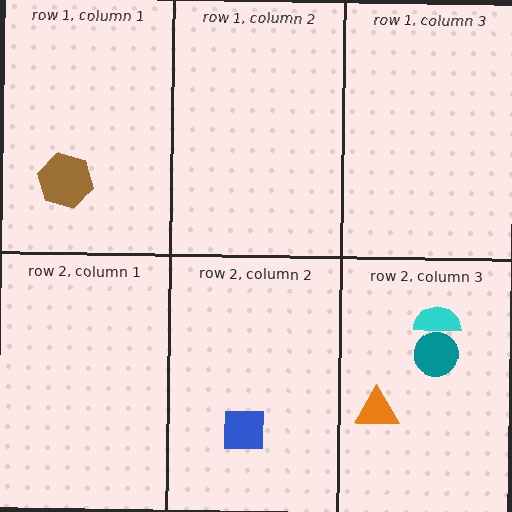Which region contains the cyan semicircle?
The row 2, column 3 region.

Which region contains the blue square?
The row 2, column 2 region.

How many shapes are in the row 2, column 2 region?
1.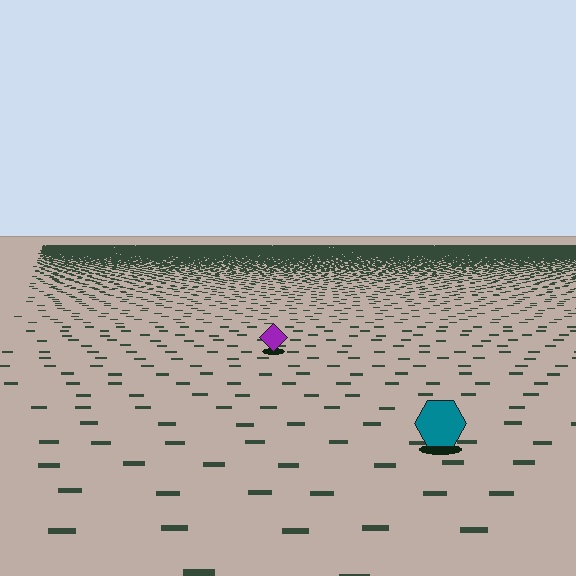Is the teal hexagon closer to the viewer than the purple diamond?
Yes. The teal hexagon is closer — you can tell from the texture gradient: the ground texture is coarser near it.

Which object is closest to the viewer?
The teal hexagon is closest. The texture marks near it are larger and more spread out.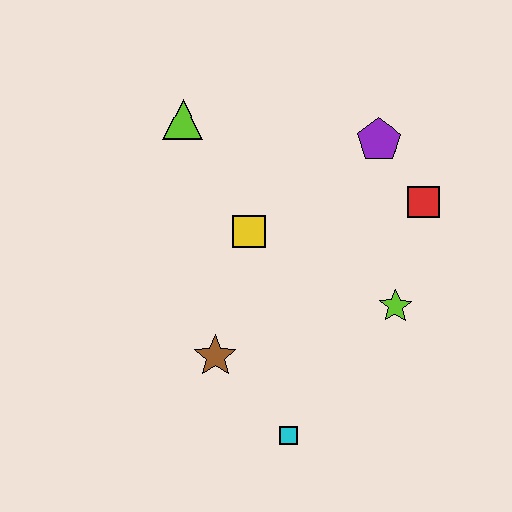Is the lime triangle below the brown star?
No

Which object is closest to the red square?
The purple pentagon is closest to the red square.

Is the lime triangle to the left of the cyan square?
Yes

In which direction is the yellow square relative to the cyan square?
The yellow square is above the cyan square.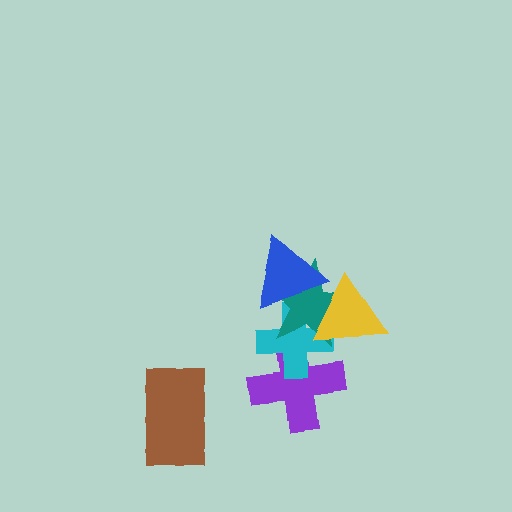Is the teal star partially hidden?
Yes, it is partially covered by another shape.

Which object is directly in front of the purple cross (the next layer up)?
The cyan cross is directly in front of the purple cross.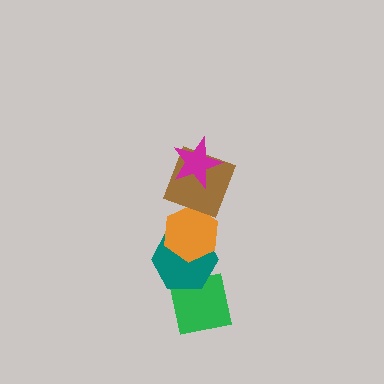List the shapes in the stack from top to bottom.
From top to bottom: the magenta star, the brown square, the orange hexagon, the teal hexagon, the green square.